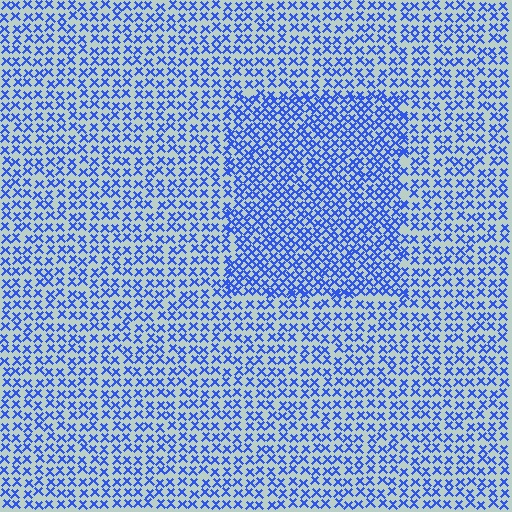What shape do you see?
I see a rectangle.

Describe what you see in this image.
The image contains small blue elements arranged at two different densities. A rectangle-shaped region is visible where the elements are more densely packed than the surrounding area.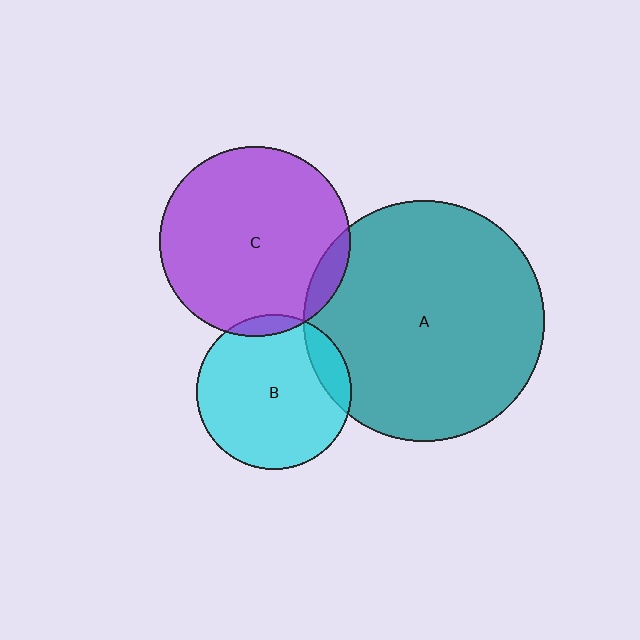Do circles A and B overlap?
Yes.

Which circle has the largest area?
Circle A (teal).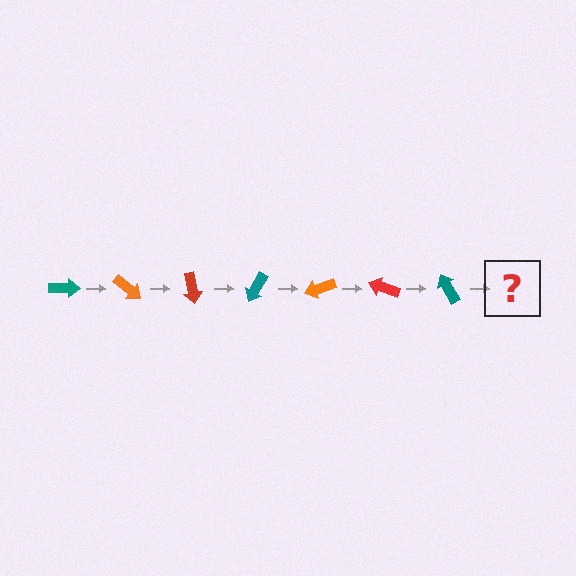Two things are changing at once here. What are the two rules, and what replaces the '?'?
The two rules are that it rotates 40 degrees each step and the color cycles through teal, orange, and red. The '?' should be an orange arrow, rotated 280 degrees from the start.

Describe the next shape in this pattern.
It should be an orange arrow, rotated 280 degrees from the start.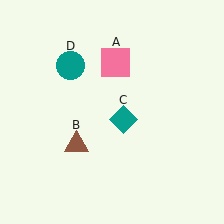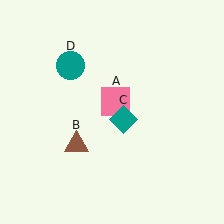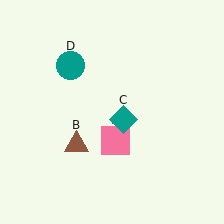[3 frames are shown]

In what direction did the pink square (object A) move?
The pink square (object A) moved down.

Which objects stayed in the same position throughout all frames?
Brown triangle (object B) and teal diamond (object C) and teal circle (object D) remained stationary.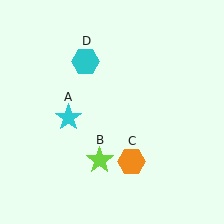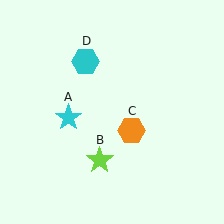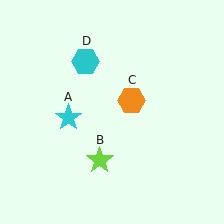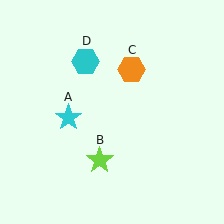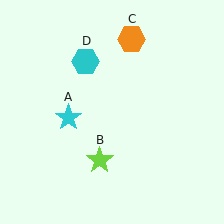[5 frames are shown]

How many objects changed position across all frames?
1 object changed position: orange hexagon (object C).